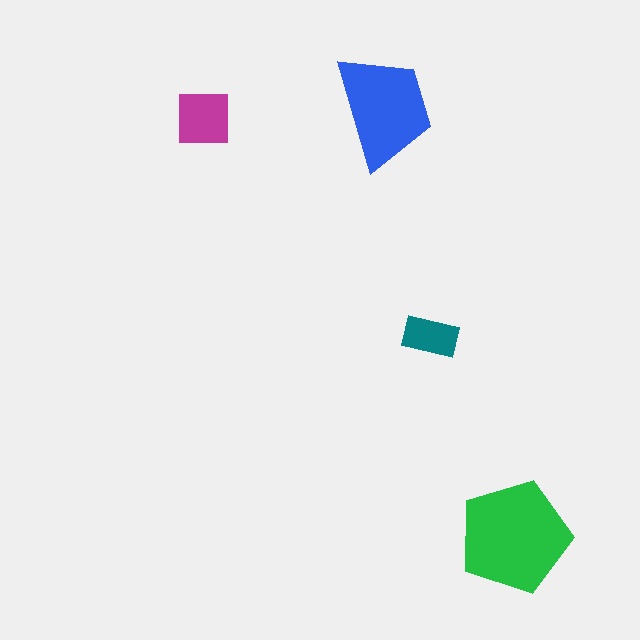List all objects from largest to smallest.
The green pentagon, the blue trapezoid, the magenta square, the teal rectangle.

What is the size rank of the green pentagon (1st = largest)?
1st.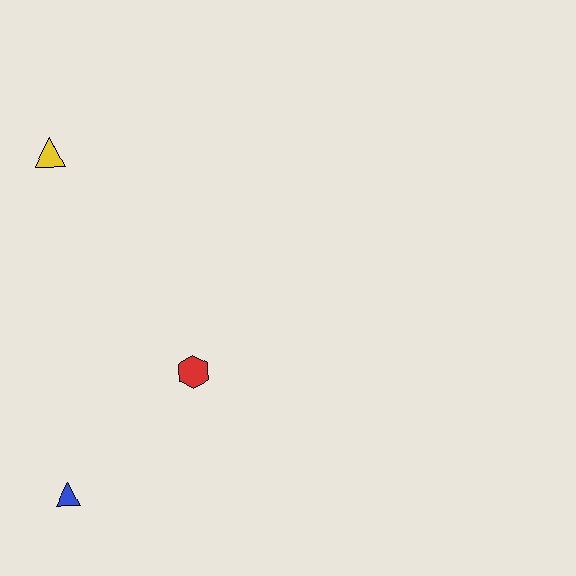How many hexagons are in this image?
There is 1 hexagon.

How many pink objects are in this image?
There are no pink objects.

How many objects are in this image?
There are 3 objects.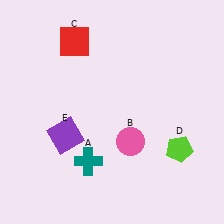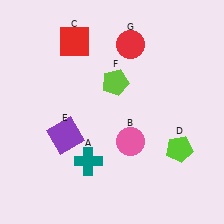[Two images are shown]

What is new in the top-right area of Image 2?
A lime pentagon (F) was added in the top-right area of Image 2.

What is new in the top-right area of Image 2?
A red circle (G) was added in the top-right area of Image 2.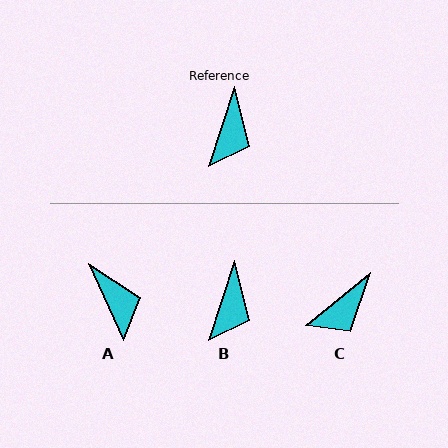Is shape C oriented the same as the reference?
No, it is off by about 33 degrees.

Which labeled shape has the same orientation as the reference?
B.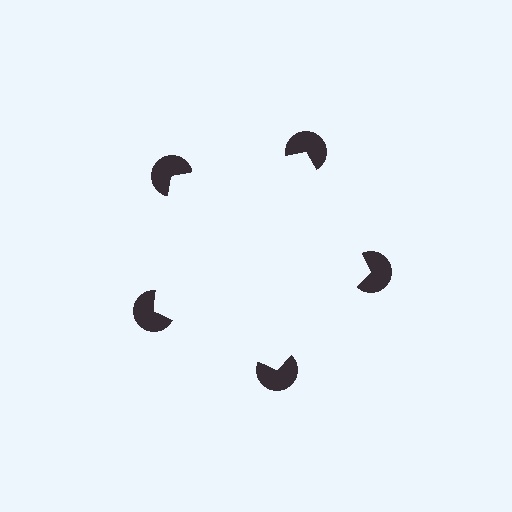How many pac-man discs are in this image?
There are 5 — one at each vertex of the illusory pentagon.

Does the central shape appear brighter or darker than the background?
It typically appears slightly brighter than the background, even though no actual brightness change is drawn.